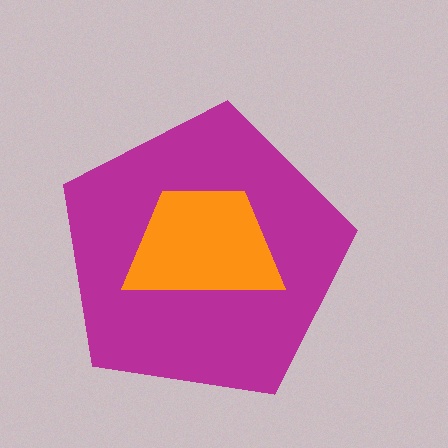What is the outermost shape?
The magenta pentagon.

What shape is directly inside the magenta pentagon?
The orange trapezoid.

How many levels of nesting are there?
2.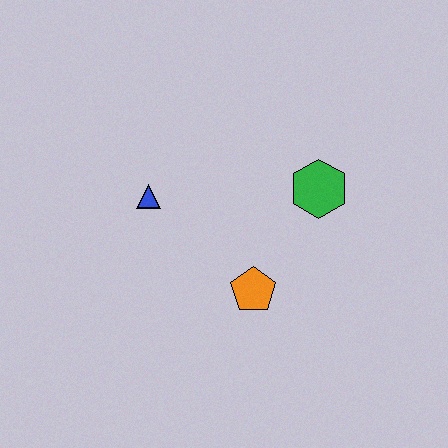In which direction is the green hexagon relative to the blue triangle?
The green hexagon is to the right of the blue triangle.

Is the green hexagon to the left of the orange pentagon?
No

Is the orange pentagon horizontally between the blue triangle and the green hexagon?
Yes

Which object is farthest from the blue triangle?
The green hexagon is farthest from the blue triangle.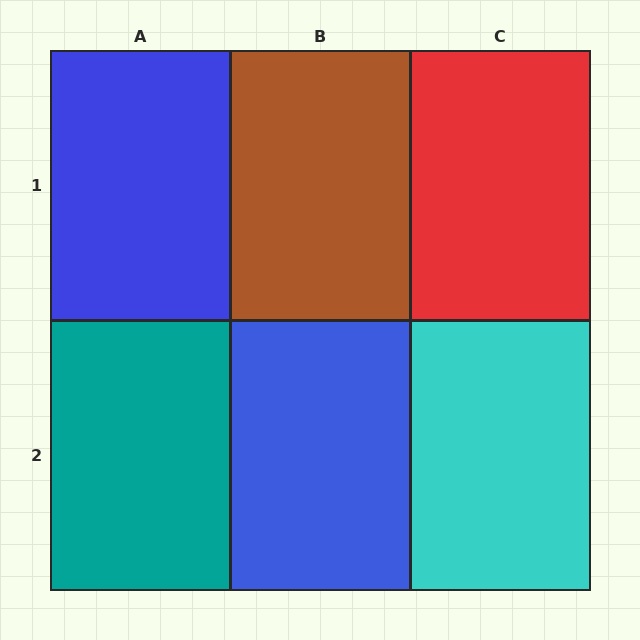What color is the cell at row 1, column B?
Brown.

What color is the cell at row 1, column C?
Red.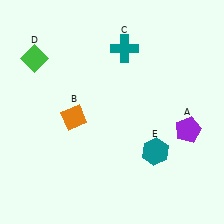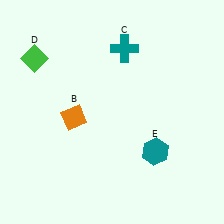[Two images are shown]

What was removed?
The purple pentagon (A) was removed in Image 2.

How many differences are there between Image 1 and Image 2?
There is 1 difference between the two images.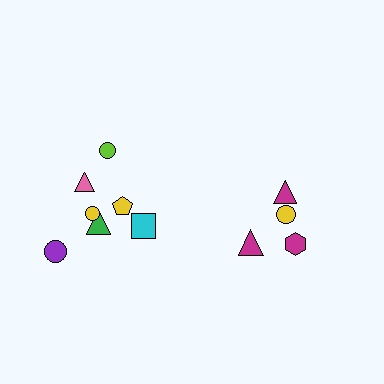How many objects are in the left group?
There are 7 objects.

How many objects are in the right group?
There are 4 objects.